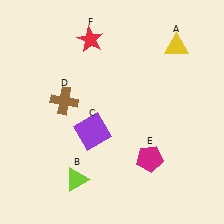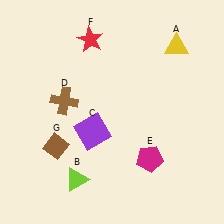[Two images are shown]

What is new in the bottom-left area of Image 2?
A brown diamond (G) was added in the bottom-left area of Image 2.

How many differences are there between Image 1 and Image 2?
There is 1 difference between the two images.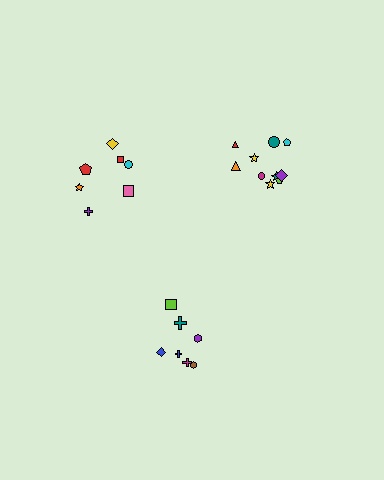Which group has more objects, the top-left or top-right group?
The top-right group.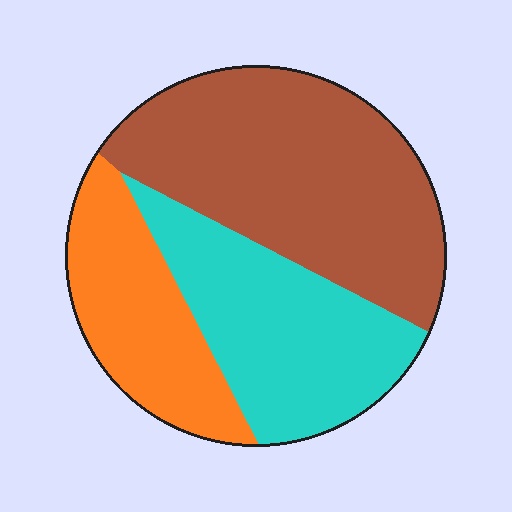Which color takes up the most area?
Brown, at roughly 45%.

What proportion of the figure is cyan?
Cyan covers roughly 30% of the figure.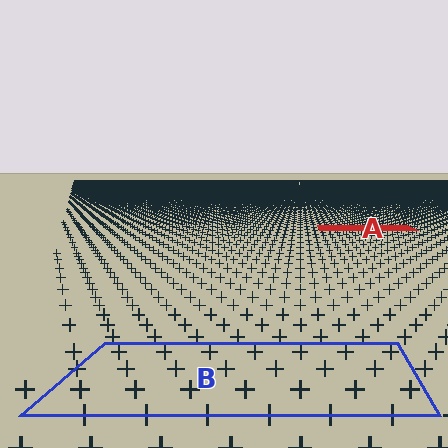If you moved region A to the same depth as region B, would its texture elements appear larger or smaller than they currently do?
They would appear larger. At a closer depth, the same texture elements are projected at a bigger on-screen size.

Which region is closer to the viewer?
Region B is closer. The texture elements there are larger and more spread out.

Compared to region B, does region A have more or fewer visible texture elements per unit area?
Region A has more texture elements per unit area — they are packed more densely because it is farther away.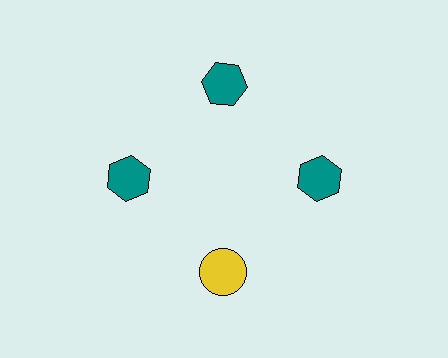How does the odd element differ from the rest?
It differs in both color (yellow instead of teal) and shape (circle instead of hexagon).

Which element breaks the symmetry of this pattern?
The yellow circle at roughly the 6 o'clock position breaks the symmetry. All other shapes are teal hexagons.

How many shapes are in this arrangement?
There are 4 shapes arranged in a ring pattern.